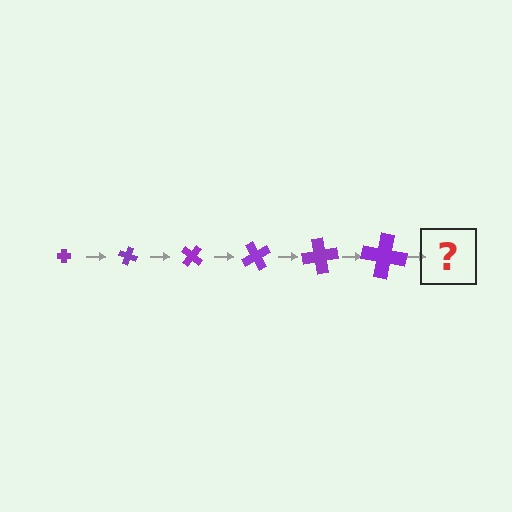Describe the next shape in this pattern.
It should be a cross, larger than the previous one and rotated 120 degrees from the start.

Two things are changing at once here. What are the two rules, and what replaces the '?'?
The two rules are that the cross grows larger each step and it rotates 20 degrees each step. The '?' should be a cross, larger than the previous one and rotated 120 degrees from the start.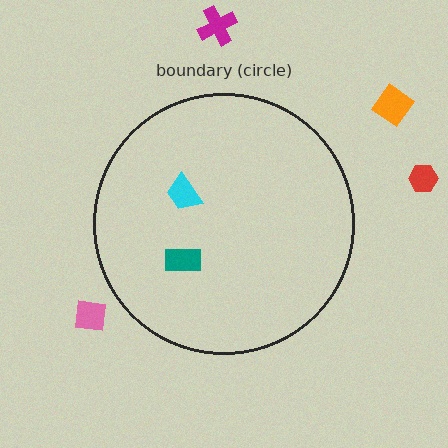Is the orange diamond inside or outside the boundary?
Outside.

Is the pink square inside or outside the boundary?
Outside.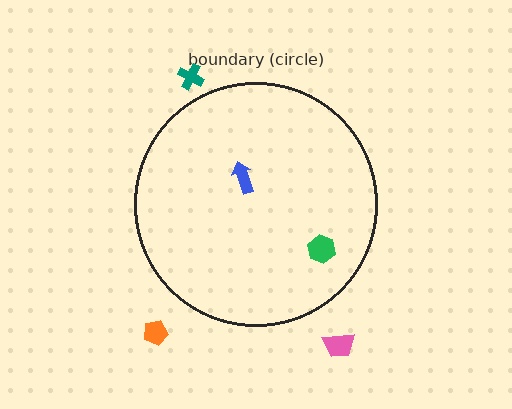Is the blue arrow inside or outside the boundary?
Inside.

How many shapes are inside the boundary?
2 inside, 3 outside.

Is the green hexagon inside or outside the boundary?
Inside.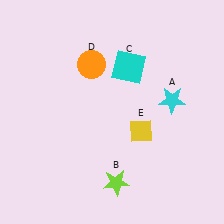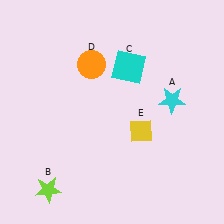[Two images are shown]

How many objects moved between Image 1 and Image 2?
1 object moved between the two images.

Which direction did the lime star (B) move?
The lime star (B) moved left.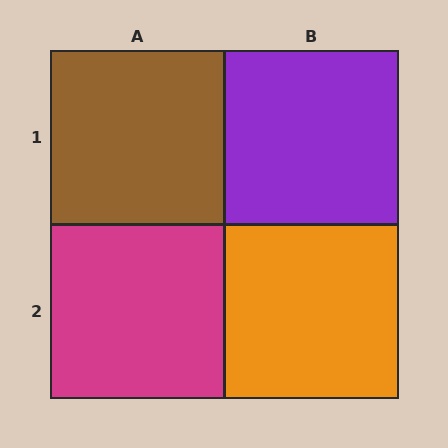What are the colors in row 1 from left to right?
Brown, purple.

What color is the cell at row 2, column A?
Magenta.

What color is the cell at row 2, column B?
Orange.